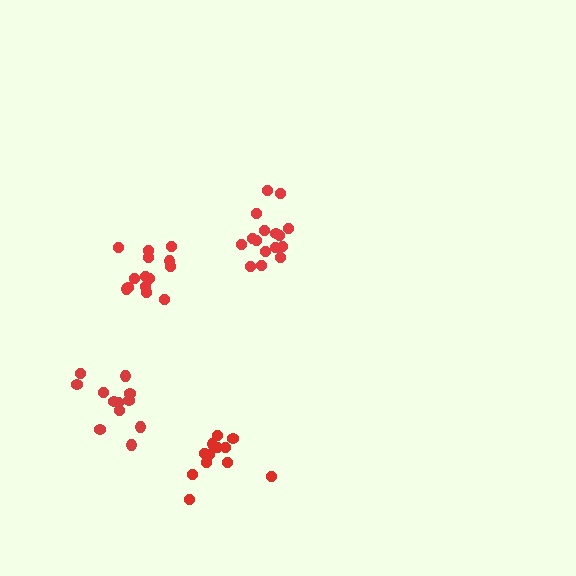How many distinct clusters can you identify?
There are 4 distinct clusters.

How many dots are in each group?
Group 1: 17 dots, Group 2: 12 dots, Group 3: 14 dots, Group 4: 12 dots (55 total).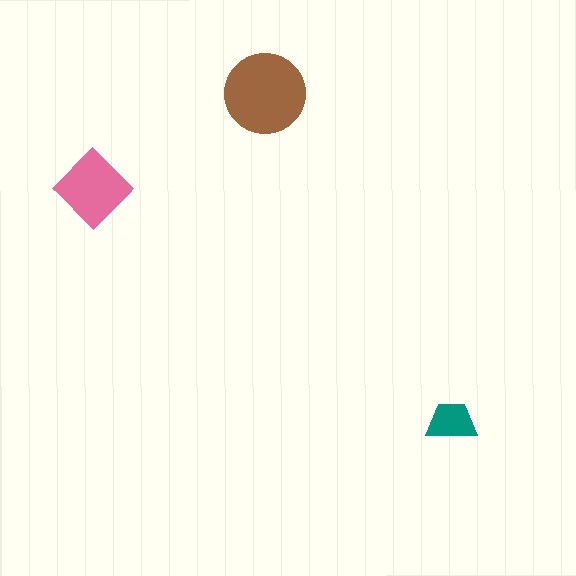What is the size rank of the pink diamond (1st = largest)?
2nd.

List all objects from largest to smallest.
The brown circle, the pink diamond, the teal trapezoid.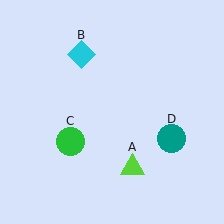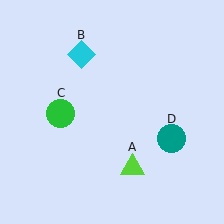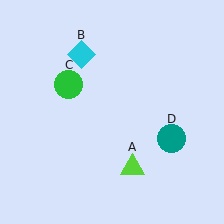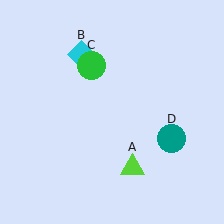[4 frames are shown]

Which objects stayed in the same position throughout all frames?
Lime triangle (object A) and cyan diamond (object B) and teal circle (object D) remained stationary.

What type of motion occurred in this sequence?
The green circle (object C) rotated clockwise around the center of the scene.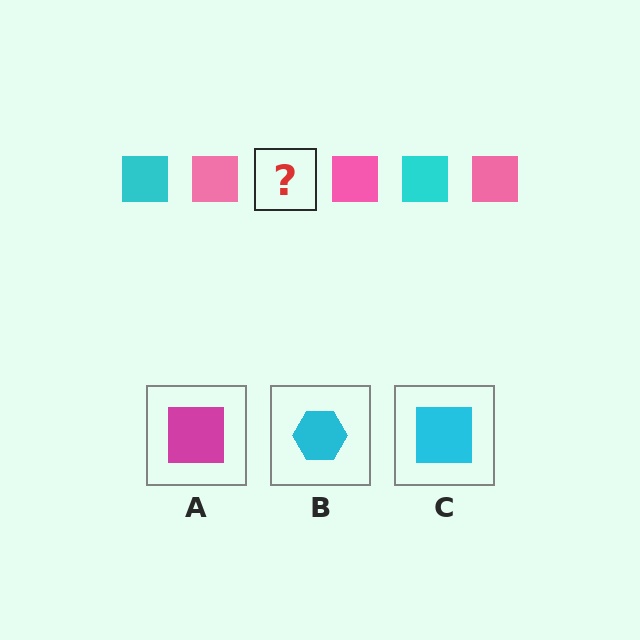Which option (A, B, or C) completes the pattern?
C.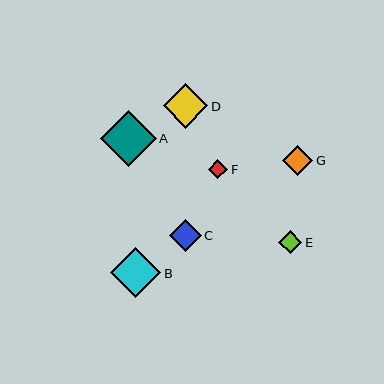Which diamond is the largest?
Diamond A is the largest with a size of approximately 56 pixels.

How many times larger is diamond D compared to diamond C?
Diamond D is approximately 1.4 times the size of diamond C.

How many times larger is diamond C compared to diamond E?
Diamond C is approximately 1.3 times the size of diamond E.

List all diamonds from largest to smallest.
From largest to smallest: A, B, D, C, G, E, F.